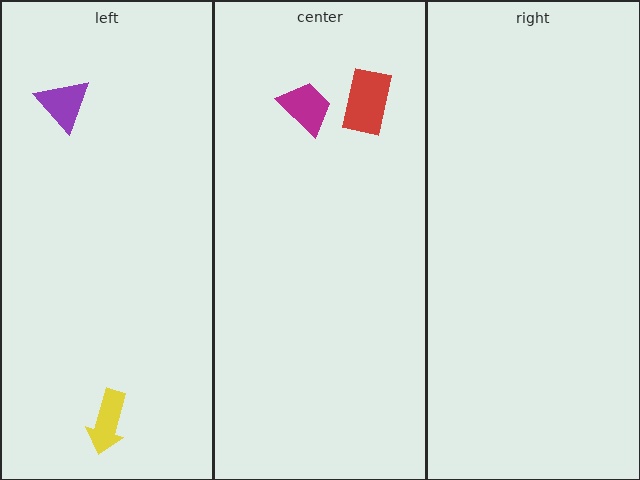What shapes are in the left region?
The purple triangle, the yellow arrow.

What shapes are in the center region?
The magenta trapezoid, the red rectangle.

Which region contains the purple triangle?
The left region.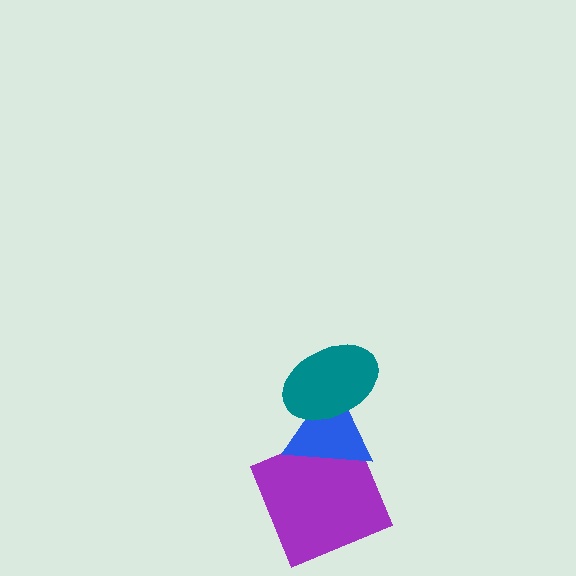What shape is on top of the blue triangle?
The teal ellipse is on top of the blue triangle.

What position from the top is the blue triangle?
The blue triangle is 2nd from the top.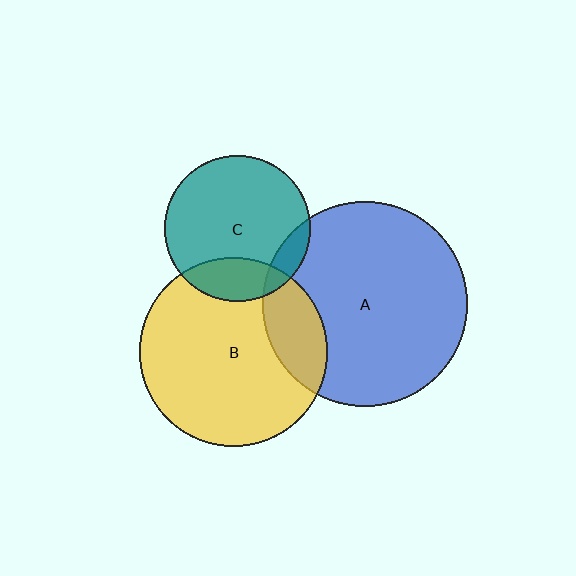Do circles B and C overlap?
Yes.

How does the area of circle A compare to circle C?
Approximately 2.0 times.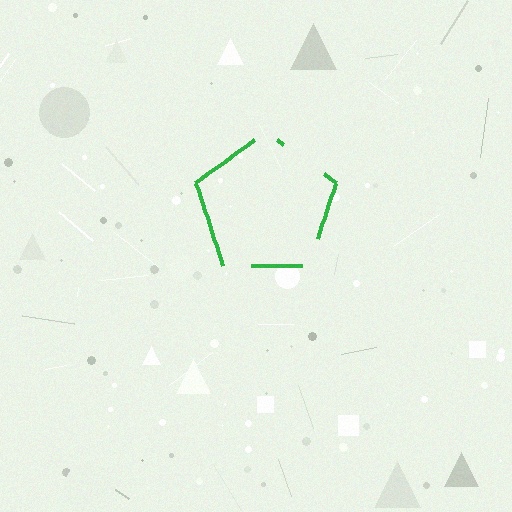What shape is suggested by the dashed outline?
The dashed outline suggests a pentagon.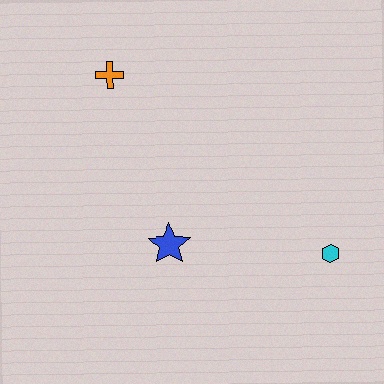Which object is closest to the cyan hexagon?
The blue star is closest to the cyan hexagon.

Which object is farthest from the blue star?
The orange cross is farthest from the blue star.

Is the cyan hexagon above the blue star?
No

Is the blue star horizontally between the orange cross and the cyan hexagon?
Yes